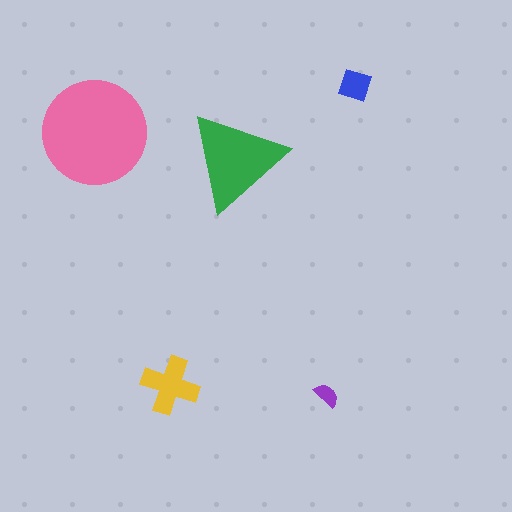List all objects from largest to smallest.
The pink circle, the green triangle, the yellow cross, the blue diamond, the purple semicircle.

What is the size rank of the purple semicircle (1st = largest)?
5th.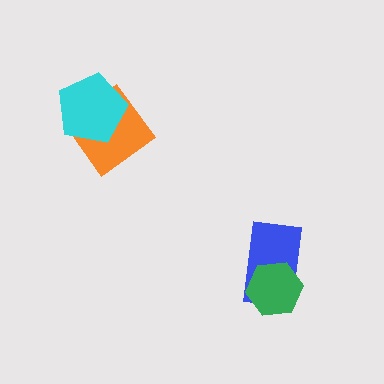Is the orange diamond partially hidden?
Yes, it is partially covered by another shape.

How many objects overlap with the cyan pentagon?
1 object overlaps with the cyan pentagon.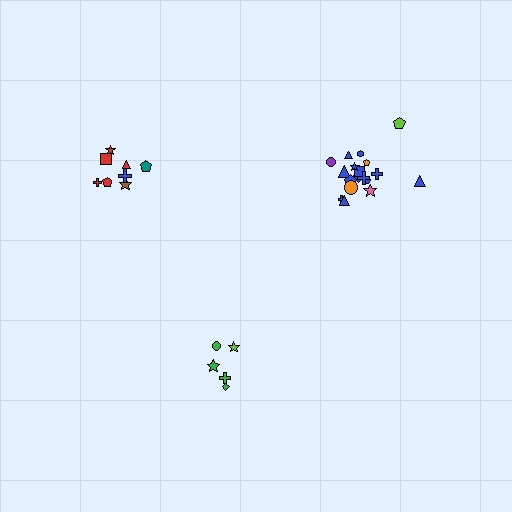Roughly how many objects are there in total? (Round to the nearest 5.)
Roughly 30 objects in total.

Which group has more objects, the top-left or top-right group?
The top-right group.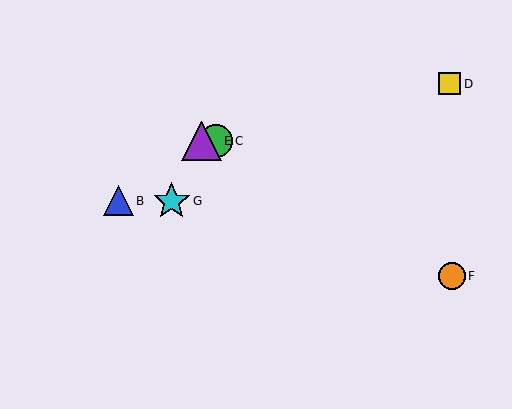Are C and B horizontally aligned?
No, C is at y≈141 and B is at y≈201.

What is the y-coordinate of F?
Object F is at y≈276.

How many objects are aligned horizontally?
3 objects (A, C, E) are aligned horizontally.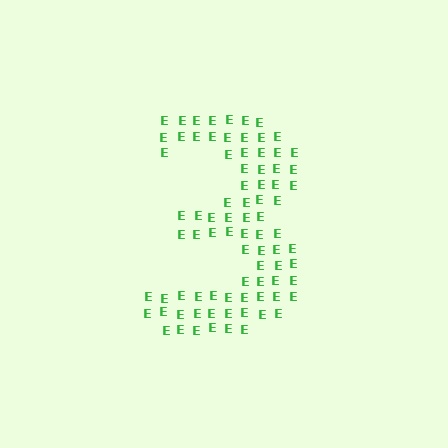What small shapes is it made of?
It is made of small letter E's.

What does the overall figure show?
The overall figure shows the digit 3.